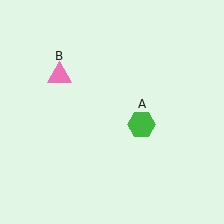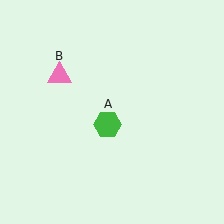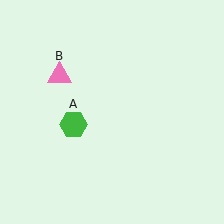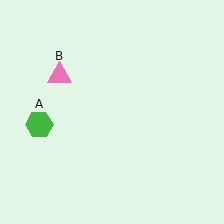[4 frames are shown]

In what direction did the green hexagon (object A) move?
The green hexagon (object A) moved left.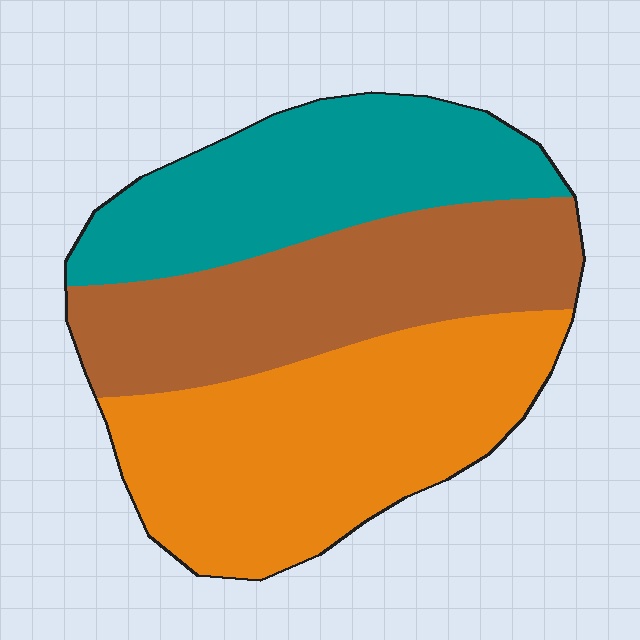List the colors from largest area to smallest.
From largest to smallest: orange, brown, teal.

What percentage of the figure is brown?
Brown covers around 30% of the figure.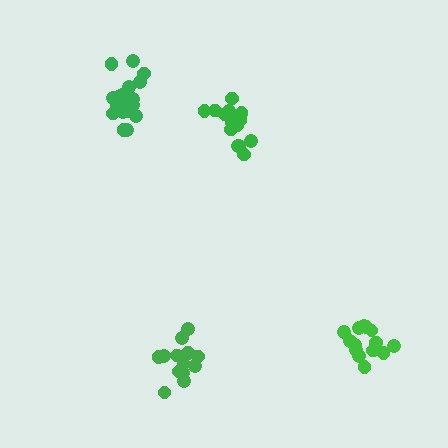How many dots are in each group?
Group 1: 20 dots, Group 2: 14 dots, Group 3: 14 dots, Group 4: 16 dots (64 total).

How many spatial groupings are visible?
There are 4 spatial groupings.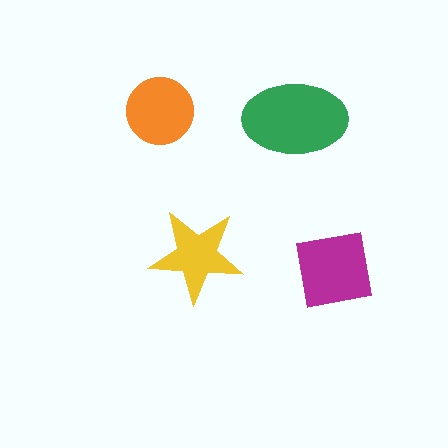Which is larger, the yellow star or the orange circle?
The orange circle.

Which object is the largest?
The green ellipse.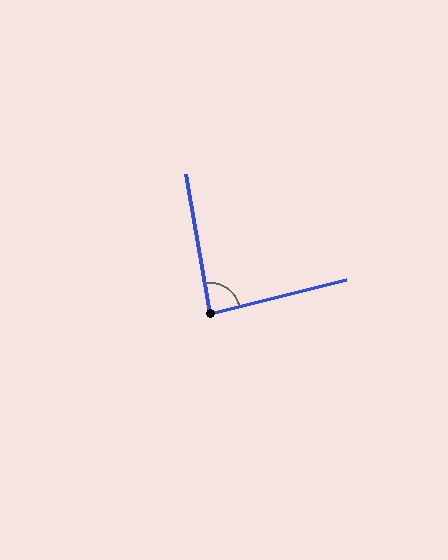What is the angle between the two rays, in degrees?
Approximately 86 degrees.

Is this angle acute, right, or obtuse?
It is approximately a right angle.